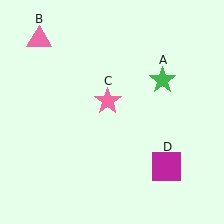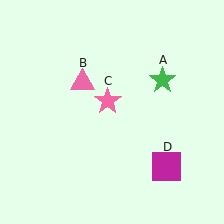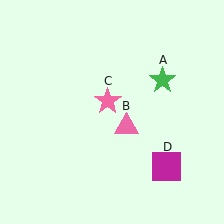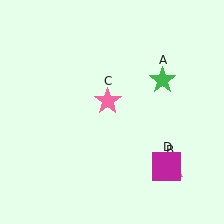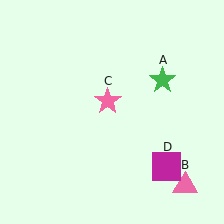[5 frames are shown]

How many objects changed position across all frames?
1 object changed position: pink triangle (object B).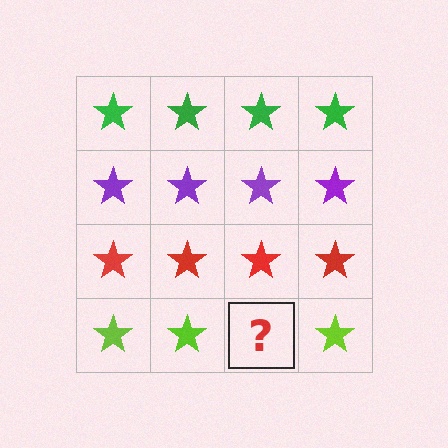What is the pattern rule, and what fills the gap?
The rule is that each row has a consistent color. The gap should be filled with a lime star.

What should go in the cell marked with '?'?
The missing cell should contain a lime star.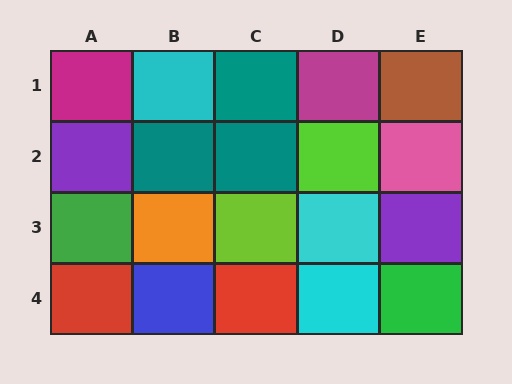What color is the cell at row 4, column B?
Blue.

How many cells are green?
2 cells are green.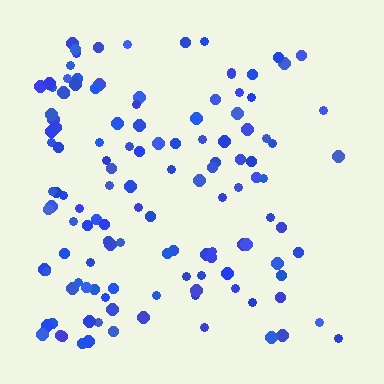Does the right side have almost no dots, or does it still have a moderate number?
Still a moderate number, just noticeably fewer than the left.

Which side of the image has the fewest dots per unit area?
The right.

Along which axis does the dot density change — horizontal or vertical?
Horizontal.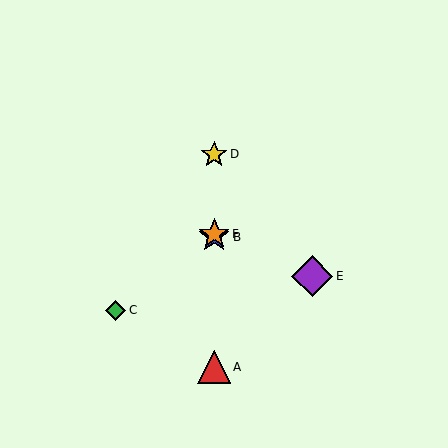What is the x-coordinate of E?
Object E is at x≈312.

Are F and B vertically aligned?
Yes, both are at x≈214.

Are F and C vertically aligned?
No, F is at x≈214 and C is at x≈115.